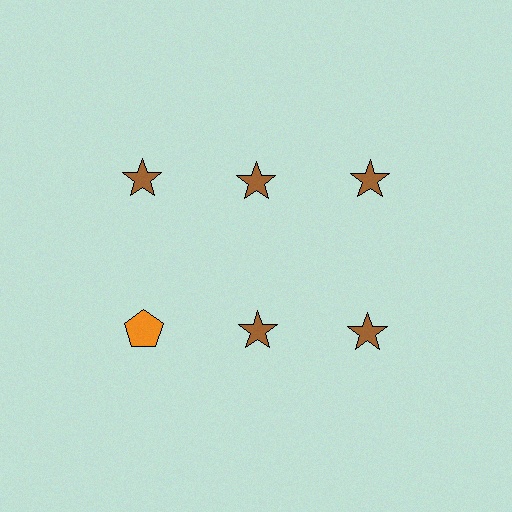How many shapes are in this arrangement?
There are 6 shapes arranged in a grid pattern.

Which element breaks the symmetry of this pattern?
The orange pentagon in the second row, leftmost column breaks the symmetry. All other shapes are brown stars.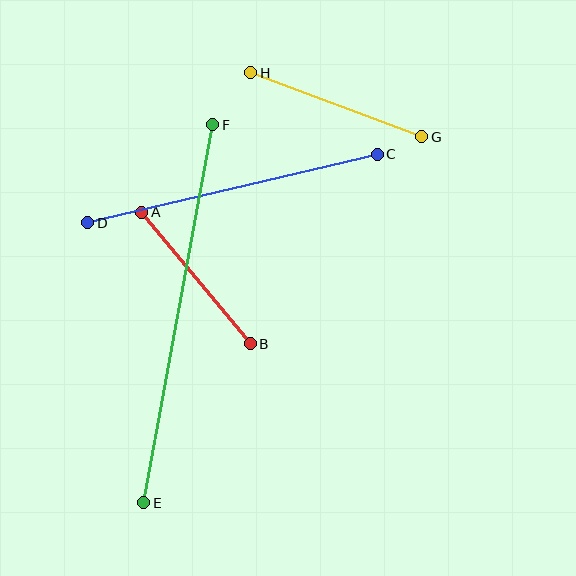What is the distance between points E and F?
The distance is approximately 384 pixels.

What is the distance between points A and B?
The distance is approximately 171 pixels.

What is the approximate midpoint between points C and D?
The midpoint is at approximately (233, 188) pixels.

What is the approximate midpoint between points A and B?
The midpoint is at approximately (196, 278) pixels.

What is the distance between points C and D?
The distance is approximately 297 pixels.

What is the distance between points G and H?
The distance is approximately 183 pixels.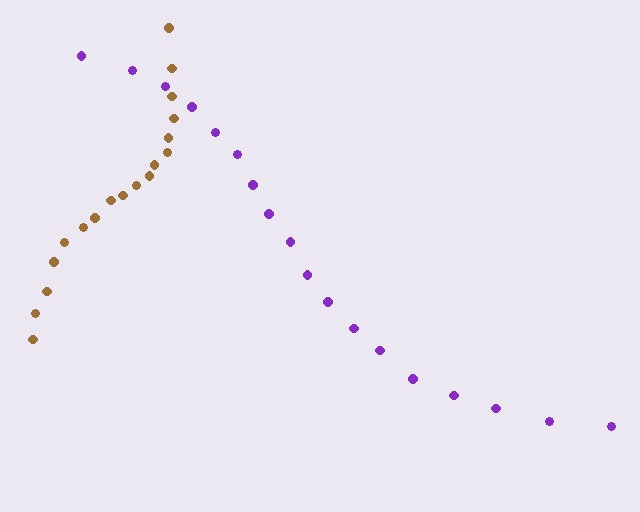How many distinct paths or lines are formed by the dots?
There are 2 distinct paths.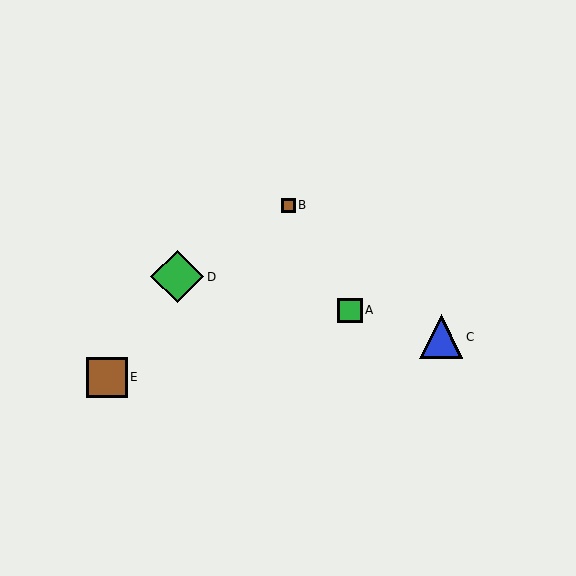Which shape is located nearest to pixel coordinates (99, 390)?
The brown square (labeled E) at (107, 377) is nearest to that location.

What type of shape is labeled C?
Shape C is a blue triangle.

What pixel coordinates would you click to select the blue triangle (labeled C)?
Click at (441, 337) to select the blue triangle C.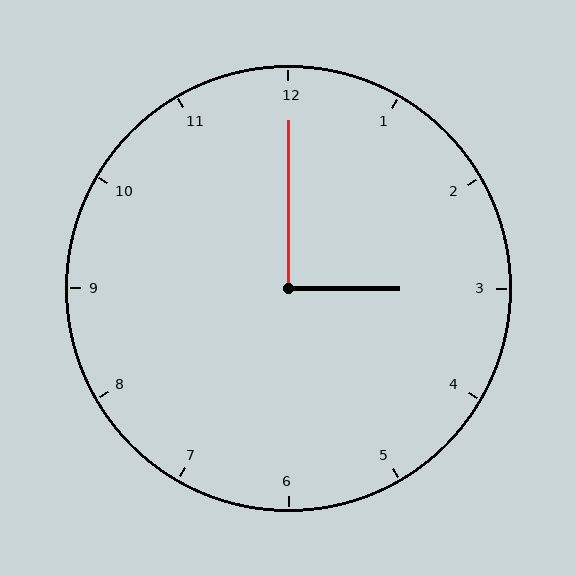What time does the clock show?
3:00.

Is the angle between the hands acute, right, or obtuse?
It is right.